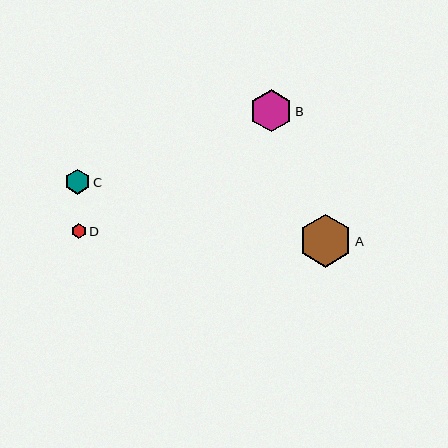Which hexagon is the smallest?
Hexagon D is the smallest with a size of approximately 15 pixels.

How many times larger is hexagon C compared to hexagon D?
Hexagon C is approximately 1.7 times the size of hexagon D.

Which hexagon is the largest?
Hexagon A is the largest with a size of approximately 53 pixels.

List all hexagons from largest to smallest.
From largest to smallest: A, B, C, D.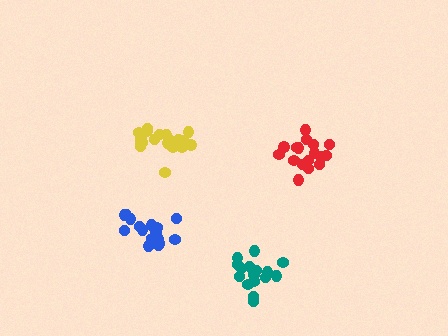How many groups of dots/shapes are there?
There are 4 groups.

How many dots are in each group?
Group 1: 17 dots, Group 2: 17 dots, Group 3: 17 dots, Group 4: 19 dots (70 total).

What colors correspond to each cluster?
The clusters are colored: blue, teal, red, yellow.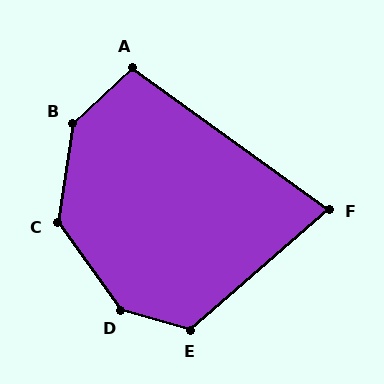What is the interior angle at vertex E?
Approximately 123 degrees (obtuse).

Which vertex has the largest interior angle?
D, at approximately 142 degrees.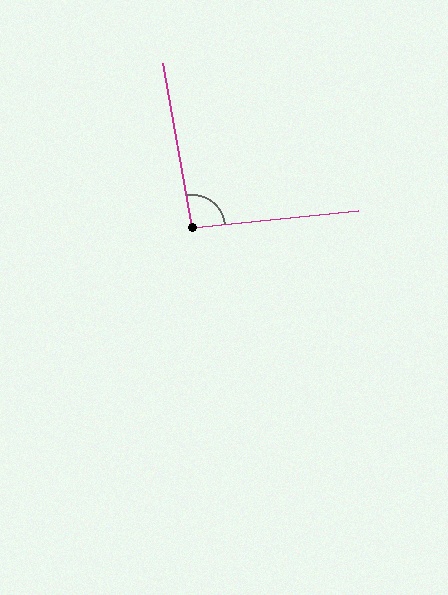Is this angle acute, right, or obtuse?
It is approximately a right angle.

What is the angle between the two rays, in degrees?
Approximately 94 degrees.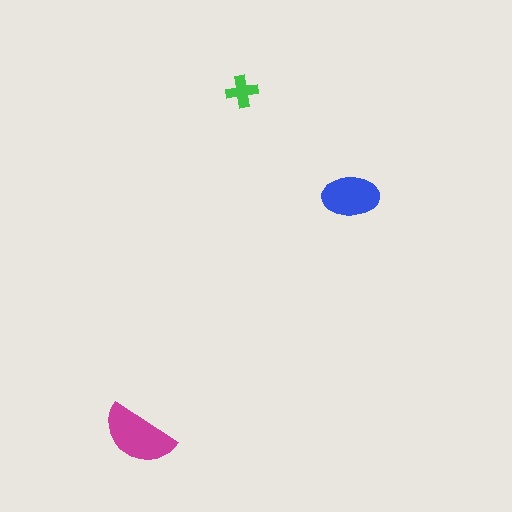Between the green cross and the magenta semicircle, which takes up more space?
The magenta semicircle.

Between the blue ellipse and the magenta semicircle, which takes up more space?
The magenta semicircle.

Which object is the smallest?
The green cross.